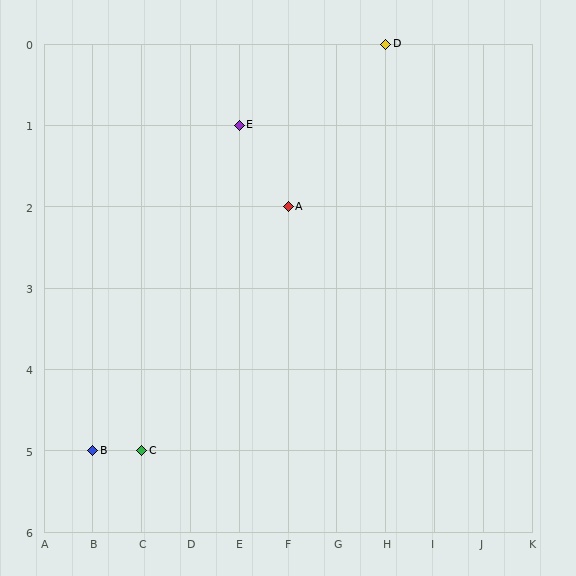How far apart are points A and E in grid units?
Points A and E are 1 column and 1 row apart (about 1.4 grid units diagonally).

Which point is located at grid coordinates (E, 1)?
Point E is at (E, 1).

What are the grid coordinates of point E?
Point E is at grid coordinates (E, 1).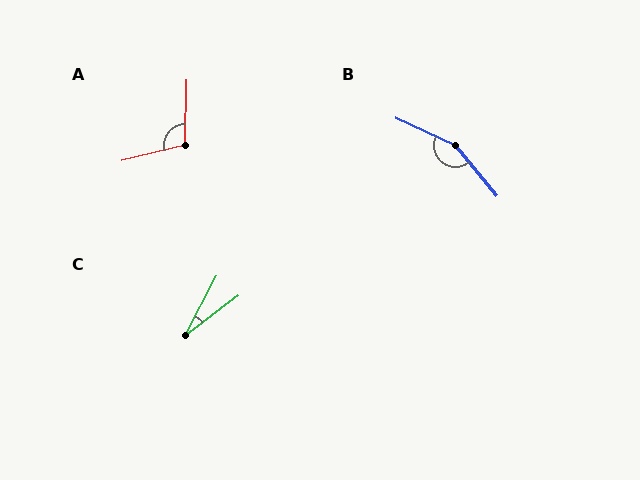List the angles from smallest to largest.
C (25°), A (105°), B (154°).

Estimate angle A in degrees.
Approximately 105 degrees.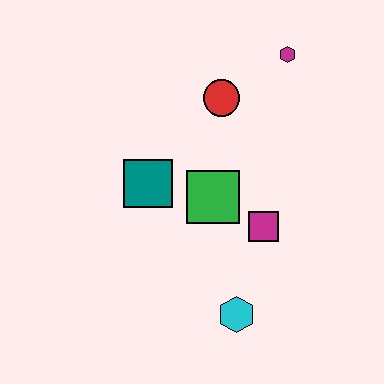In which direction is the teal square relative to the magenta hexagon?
The teal square is to the left of the magenta hexagon.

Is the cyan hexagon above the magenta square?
No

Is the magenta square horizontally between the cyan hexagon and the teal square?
No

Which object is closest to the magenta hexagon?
The red circle is closest to the magenta hexagon.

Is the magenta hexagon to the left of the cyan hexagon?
No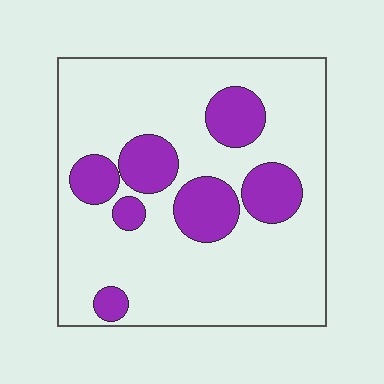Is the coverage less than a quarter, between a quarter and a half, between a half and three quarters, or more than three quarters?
Less than a quarter.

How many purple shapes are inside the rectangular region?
7.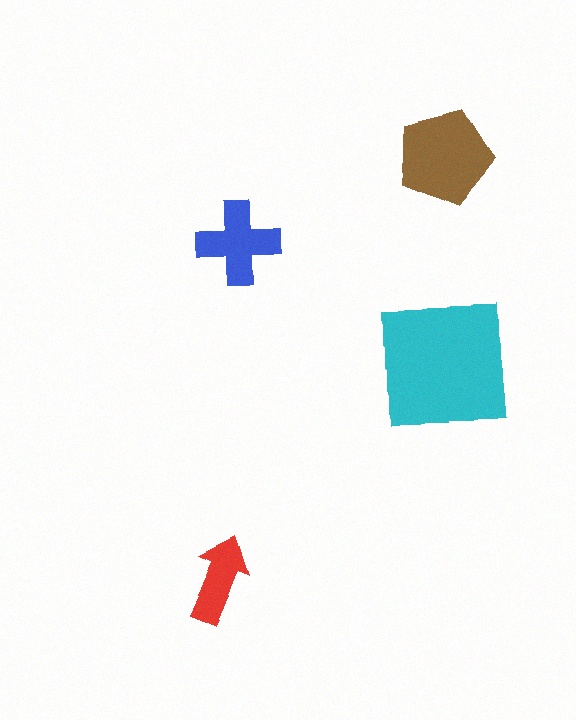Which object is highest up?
The brown pentagon is topmost.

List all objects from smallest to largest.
The red arrow, the blue cross, the brown pentagon, the cyan square.